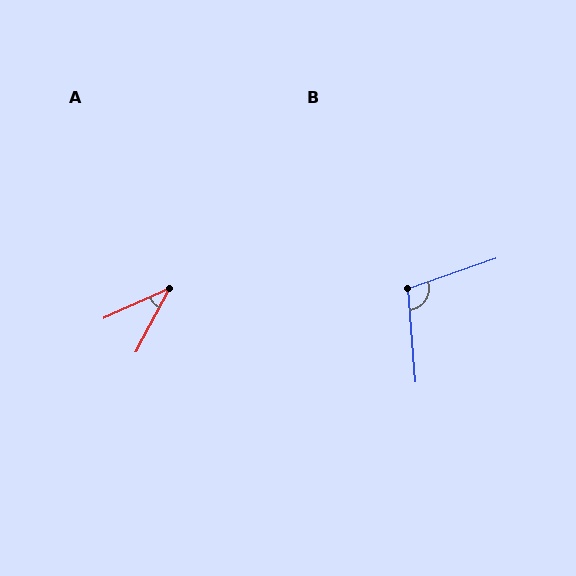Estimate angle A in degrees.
Approximately 38 degrees.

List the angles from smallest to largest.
A (38°), B (104°).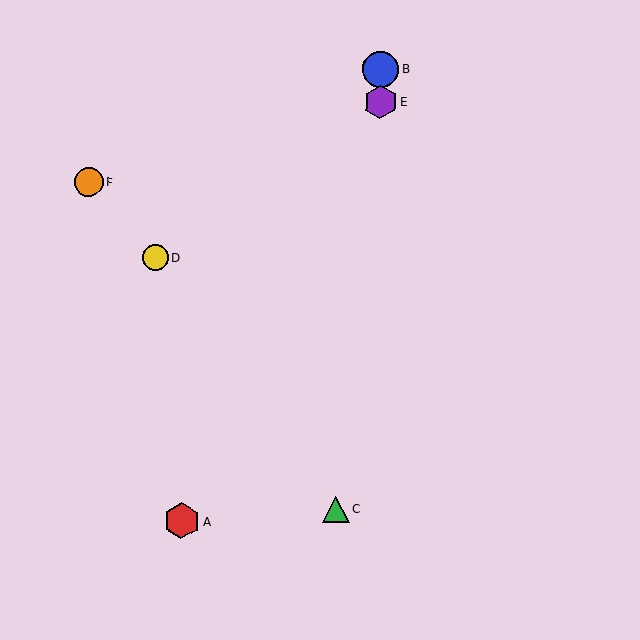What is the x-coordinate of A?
Object A is at x≈181.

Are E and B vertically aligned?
Yes, both are at x≈380.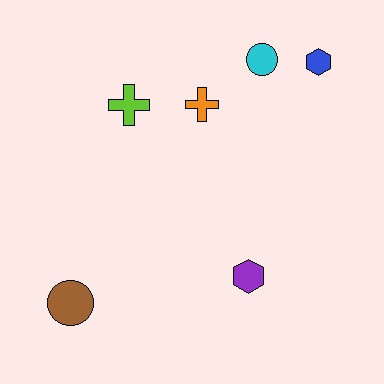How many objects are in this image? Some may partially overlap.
There are 6 objects.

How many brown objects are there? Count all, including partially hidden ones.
There is 1 brown object.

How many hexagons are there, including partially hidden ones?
There are 2 hexagons.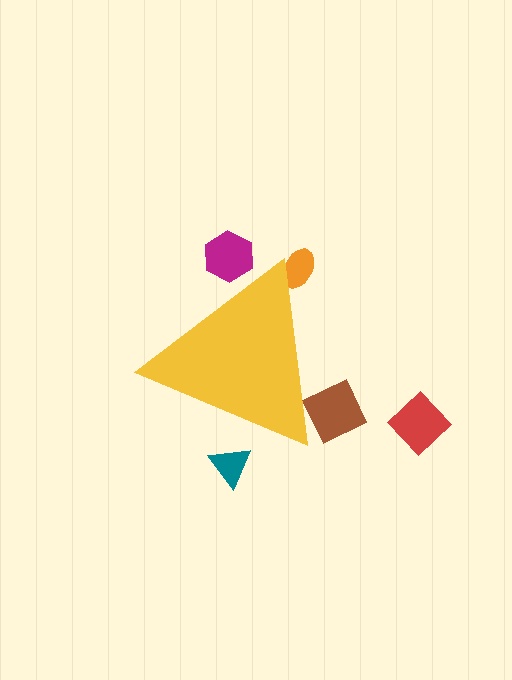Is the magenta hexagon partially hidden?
Yes, the magenta hexagon is partially hidden behind the yellow triangle.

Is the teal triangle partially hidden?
Yes, the teal triangle is partially hidden behind the yellow triangle.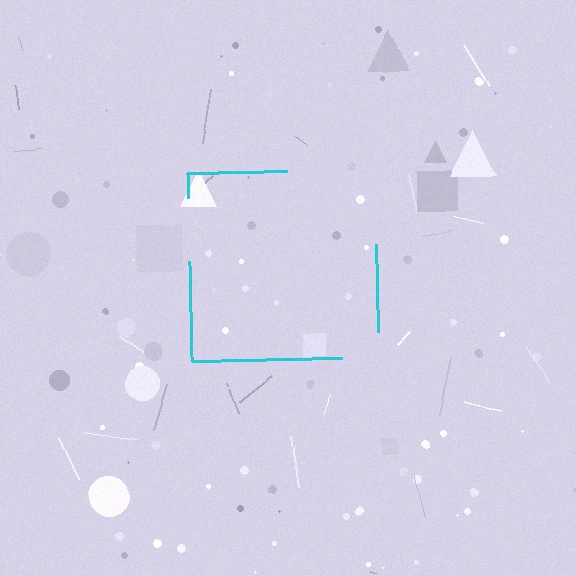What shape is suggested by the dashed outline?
The dashed outline suggests a square.